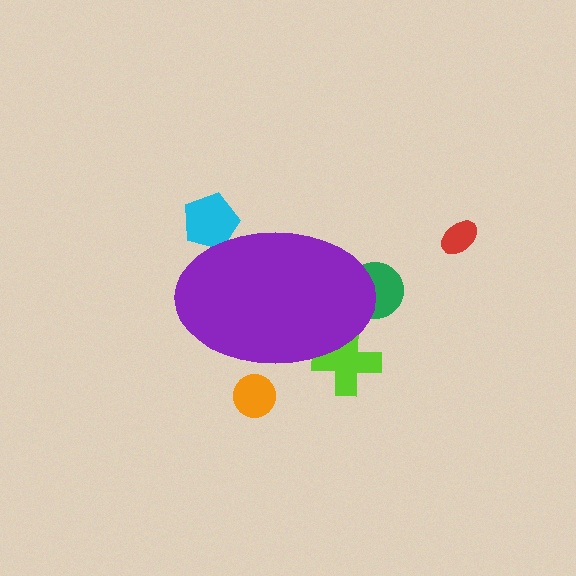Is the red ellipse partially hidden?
No, the red ellipse is fully visible.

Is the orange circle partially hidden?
Yes, the orange circle is partially hidden behind the purple ellipse.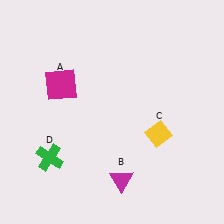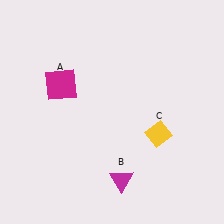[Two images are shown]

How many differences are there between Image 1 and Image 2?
There is 1 difference between the two images.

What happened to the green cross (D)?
The green cross (D) was removed in Image 2. It was in the bottom-left area of Image 1.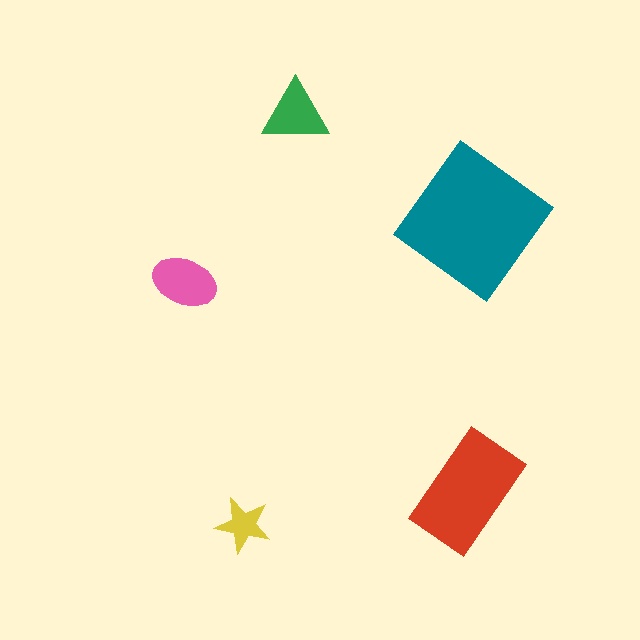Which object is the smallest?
The yellow star.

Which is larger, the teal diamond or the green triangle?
The teal diamond.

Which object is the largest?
The teal diamond.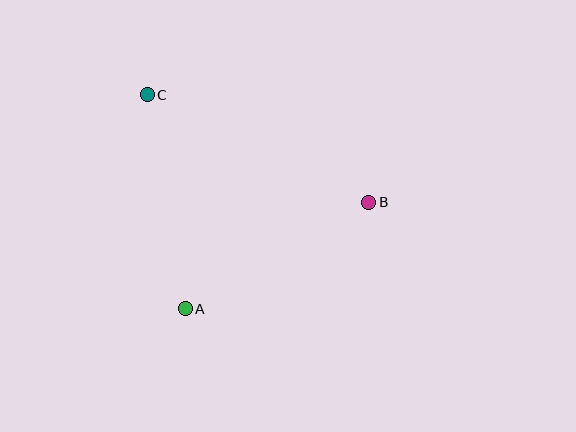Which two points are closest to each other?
Points A and B are closest to each other.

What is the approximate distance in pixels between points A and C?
The distance between A and C is approximately 217 pixels.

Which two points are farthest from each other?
Points B and C are farthest from each other.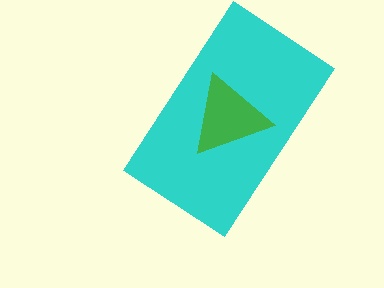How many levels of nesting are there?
2.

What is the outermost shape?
The cyan rectangle.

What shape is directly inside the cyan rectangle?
The green triangle.